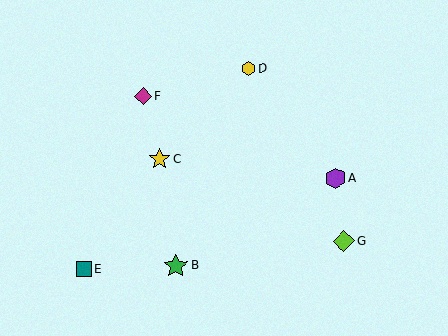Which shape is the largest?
The green star (labeled B) is the largest.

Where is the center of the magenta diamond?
The center of the magenta diamond is at (143, 96).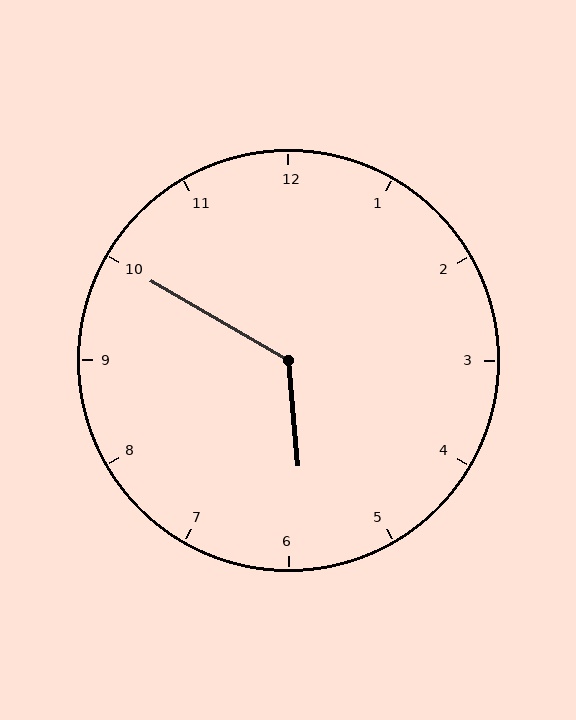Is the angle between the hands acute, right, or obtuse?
It is obtuse.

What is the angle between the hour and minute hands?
Approximately 125 degrees.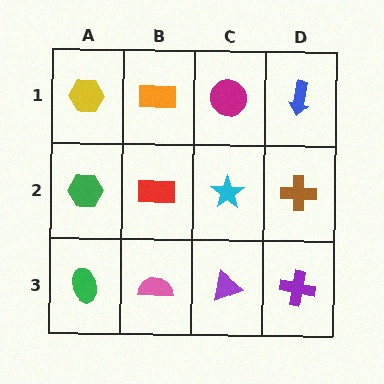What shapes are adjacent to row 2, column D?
A blue arrow (row 1, column D), a purple cross (row 3, column D), a cyan star (row 2, column C).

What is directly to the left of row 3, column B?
A green ellipse.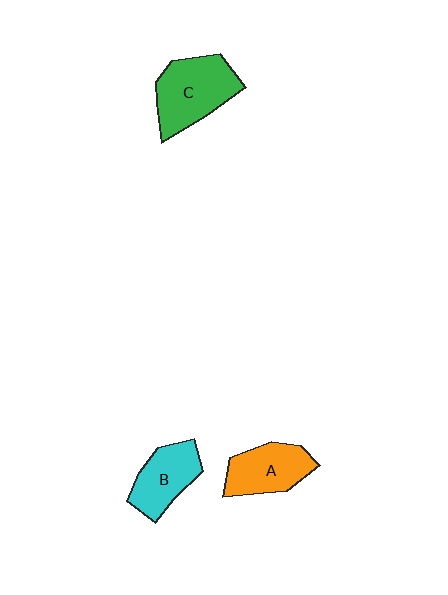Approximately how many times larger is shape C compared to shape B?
Approximately 1.4 times.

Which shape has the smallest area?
Shape B (cyan).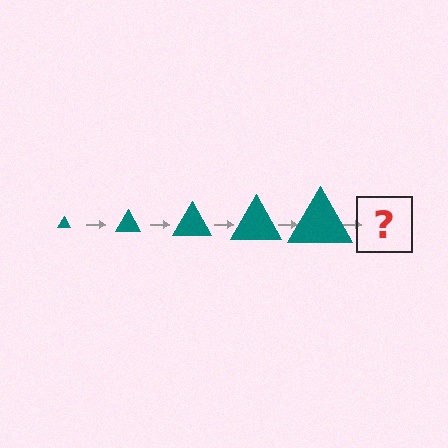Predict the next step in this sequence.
The next step is a teal triangle, larger than the previous one.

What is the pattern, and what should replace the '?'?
The pattern is that the triangle gets progressively larger each step. The '?' should be a teal triangle, larger than the previous one.